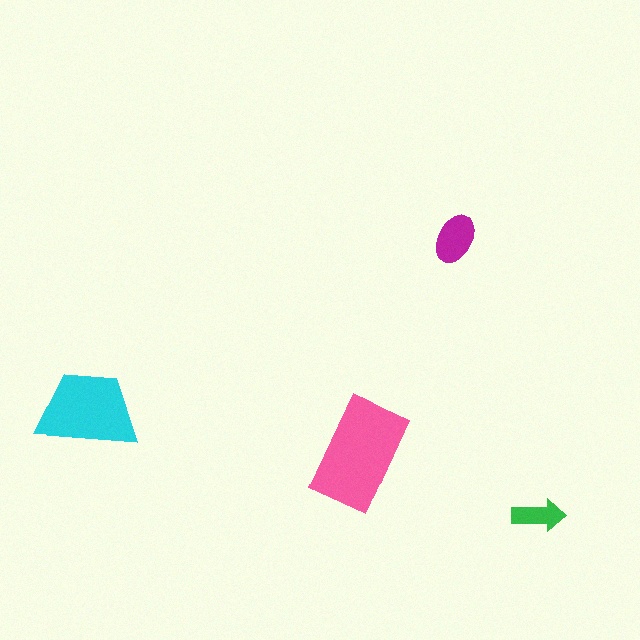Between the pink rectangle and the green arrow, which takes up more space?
The pink rectangle.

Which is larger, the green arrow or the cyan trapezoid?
The cyan trapezoid.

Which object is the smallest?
The green arrow.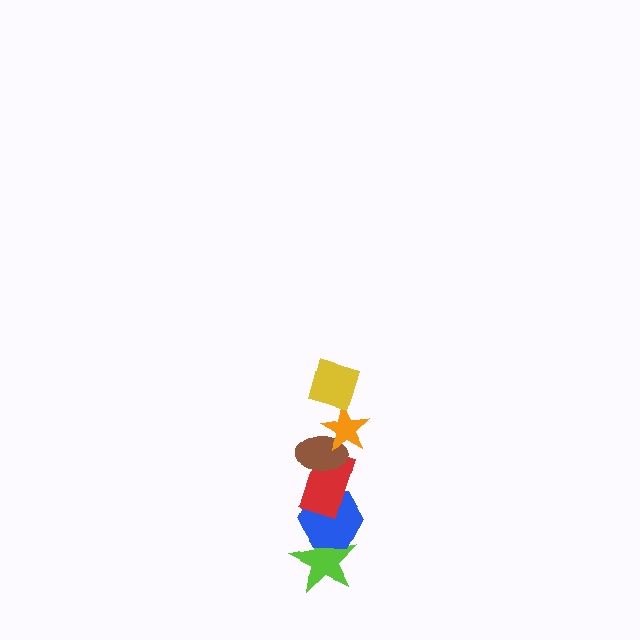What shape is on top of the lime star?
The blue hexagon is on top of the lime star.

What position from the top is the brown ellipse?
The brown ellipse is 3rd from the top.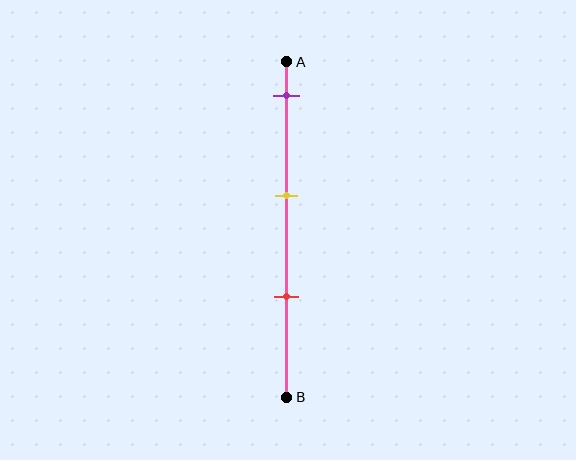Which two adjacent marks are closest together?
The yellow and red marks are the closest adjacent pair.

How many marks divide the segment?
There are 3 marks dividing the segment.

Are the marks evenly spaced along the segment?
Yes, the marks are approximately evenly spaced.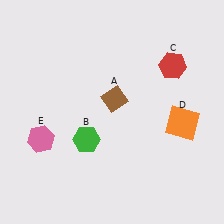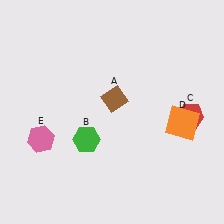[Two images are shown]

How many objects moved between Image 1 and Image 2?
1 object moved between the two images.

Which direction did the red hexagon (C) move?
The red hexagon (C) moved down.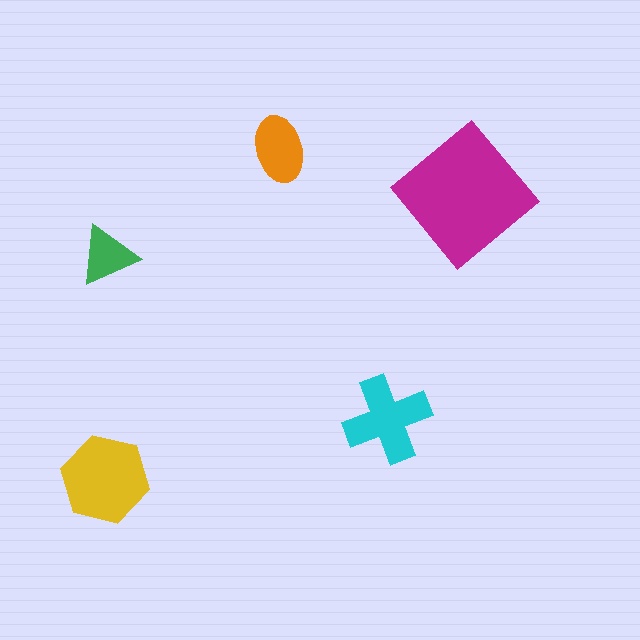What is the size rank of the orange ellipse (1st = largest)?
4th.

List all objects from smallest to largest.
The green triangle, the orange ellipse, the cyan cross, the yellow hexagon, the magenta diamond.